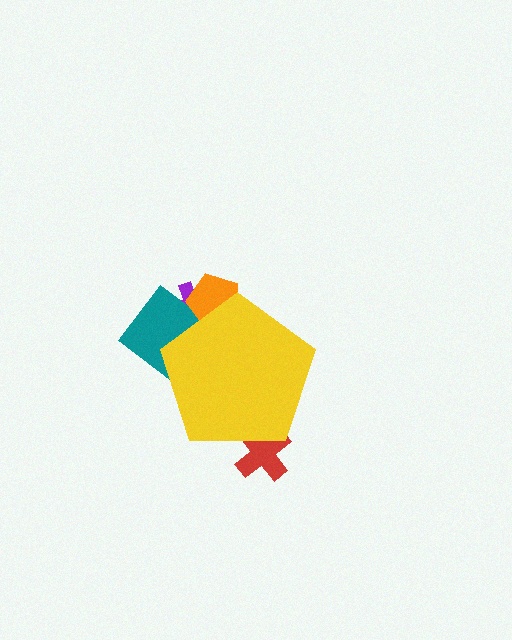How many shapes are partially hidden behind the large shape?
4 shapes are partially hidden.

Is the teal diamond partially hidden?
Yes, the teal diamond is partially hidden behind the yellow pentagon.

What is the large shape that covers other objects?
A yellow pentagon.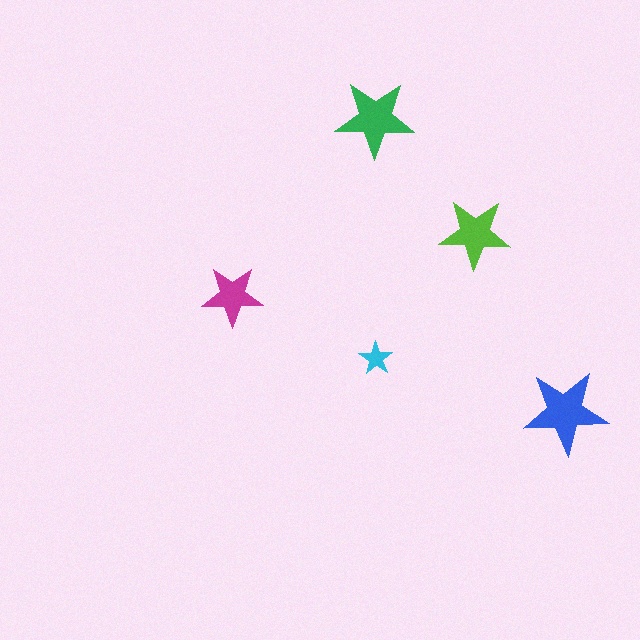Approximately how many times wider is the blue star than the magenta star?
About 1.5 times wider.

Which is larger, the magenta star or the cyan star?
The magenta one.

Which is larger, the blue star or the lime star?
The blue one.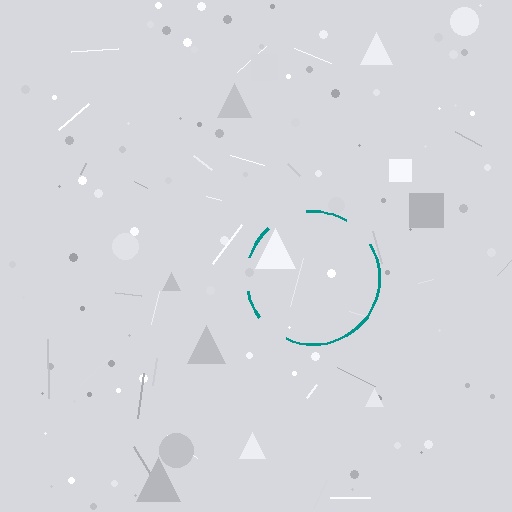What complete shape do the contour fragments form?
The contour fragments form a circle.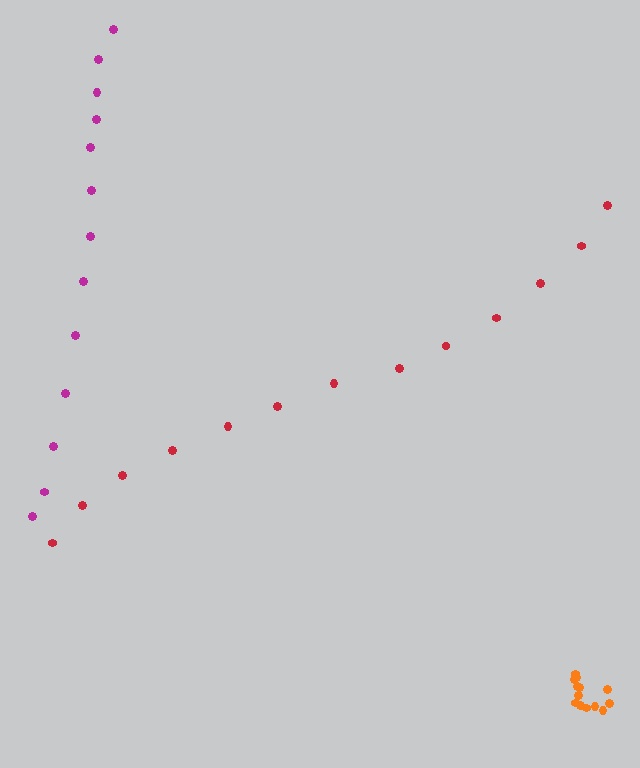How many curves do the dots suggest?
There are 3 distinct paths.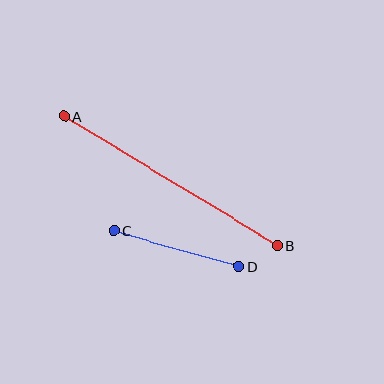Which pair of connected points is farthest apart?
Points A and B are farthest apart.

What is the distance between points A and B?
The distance is approximately 250 pixels.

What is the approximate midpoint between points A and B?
The midpoint is at approximately (171, 181) pixels.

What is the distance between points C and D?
The distance is approximately 130 pixels.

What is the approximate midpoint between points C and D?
The midpoint is at approximately (176, 249) pixels.